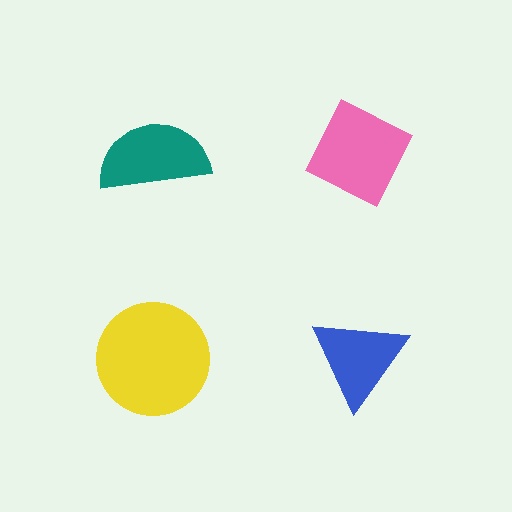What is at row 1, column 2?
A pink diamond.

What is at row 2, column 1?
A yellow circle.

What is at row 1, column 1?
A teal semicircle.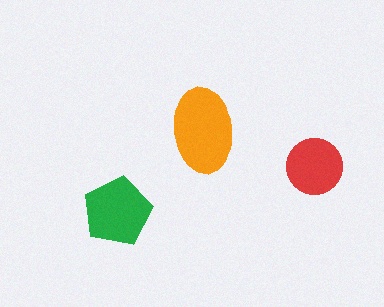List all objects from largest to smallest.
The orange ellipse, the green pentagon, the red circle.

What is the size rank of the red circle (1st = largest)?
3rd.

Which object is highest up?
The orange ellipse is topmost.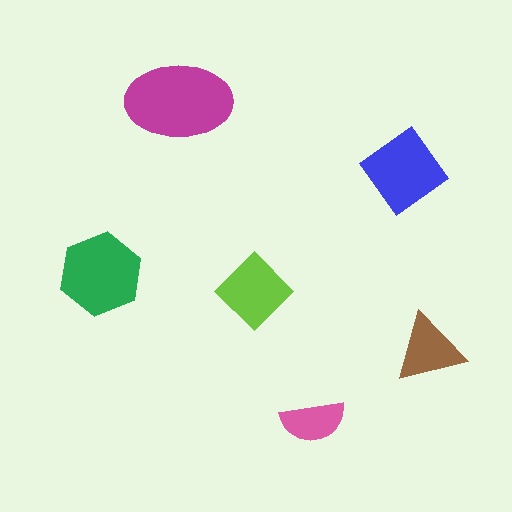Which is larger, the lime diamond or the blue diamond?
The blue diamond.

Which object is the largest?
The magenta ellipse.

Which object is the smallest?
The pink semicircle.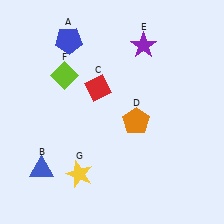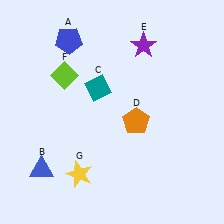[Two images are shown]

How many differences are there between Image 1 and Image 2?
There is 1 difference between the two images.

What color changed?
The diamond (C) changed from red in Image 1 to teal in Image 2.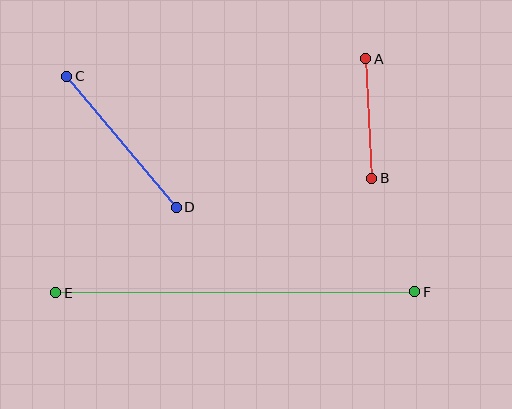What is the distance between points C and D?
The distance is approximately 171 pixels.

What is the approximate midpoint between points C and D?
The midpoint is at approximately (122, 142) pixels.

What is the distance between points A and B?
The distance is approximately 120 pixels.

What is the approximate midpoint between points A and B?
The midpoint is at approximately (369, 119) pixels.